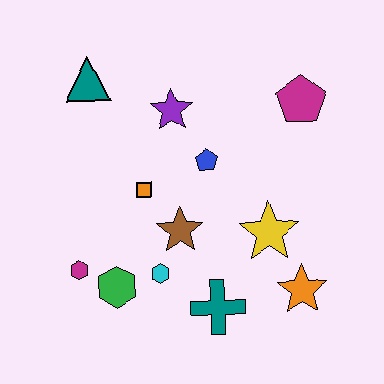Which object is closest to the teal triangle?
The purple star is closest to the teal triangle.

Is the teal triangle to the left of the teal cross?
Yes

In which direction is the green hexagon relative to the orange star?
The green hexagon is to the left of the orange star.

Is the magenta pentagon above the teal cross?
Yes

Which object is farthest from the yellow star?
The teal triangle is farthest from the yellow star.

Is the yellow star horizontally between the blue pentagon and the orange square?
No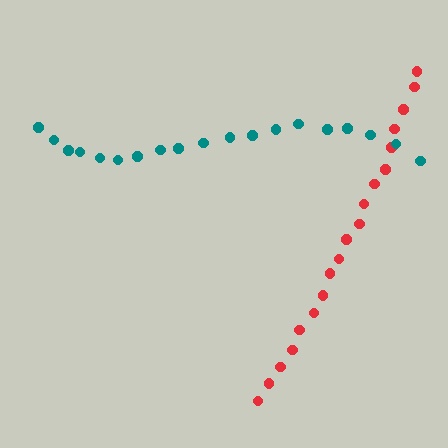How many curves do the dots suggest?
There are 2 distinct paths.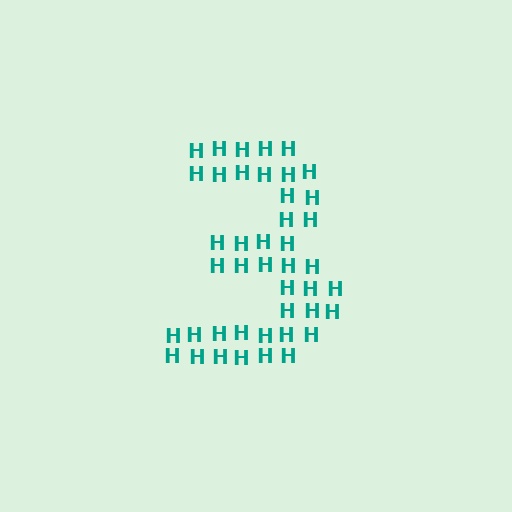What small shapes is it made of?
It is made of small letter H's.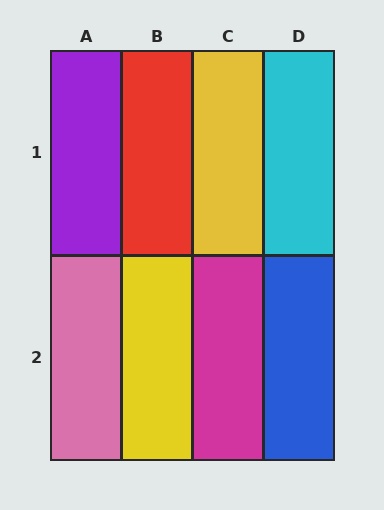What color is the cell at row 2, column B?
Yellow.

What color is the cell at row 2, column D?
Blue.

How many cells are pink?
1 cell is pink.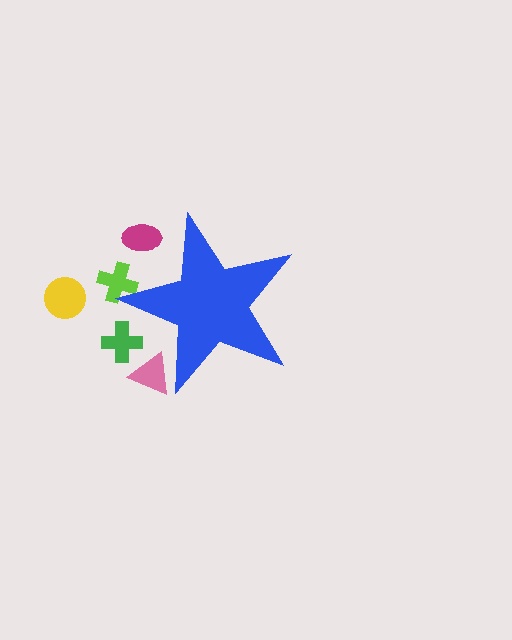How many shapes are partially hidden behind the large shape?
4 shapes are partially hidden.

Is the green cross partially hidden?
Yes, the green cross is partially hidden behind the blue star.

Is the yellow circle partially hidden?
No, the yellow circle is fully visible.